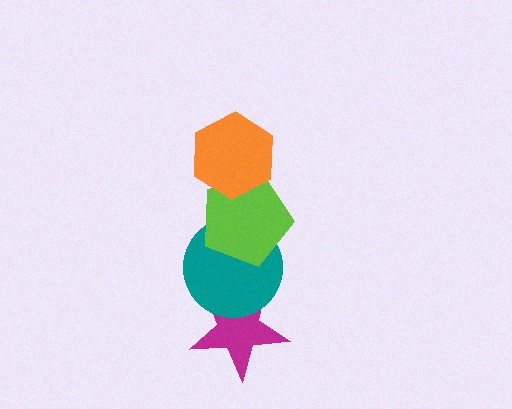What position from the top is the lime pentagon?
The lime pentagon is 2nd from the top.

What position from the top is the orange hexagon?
The orange hexagon is 1st from the top.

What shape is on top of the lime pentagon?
The orange hexagon is on top of the lime pentagon.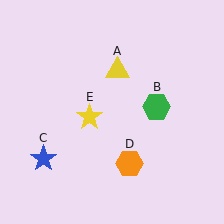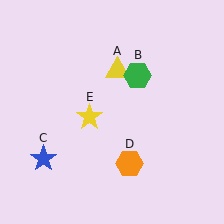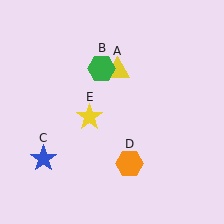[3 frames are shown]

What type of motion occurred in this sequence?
The green hexagon (object B) rotated counterclockwise around the center of the scene.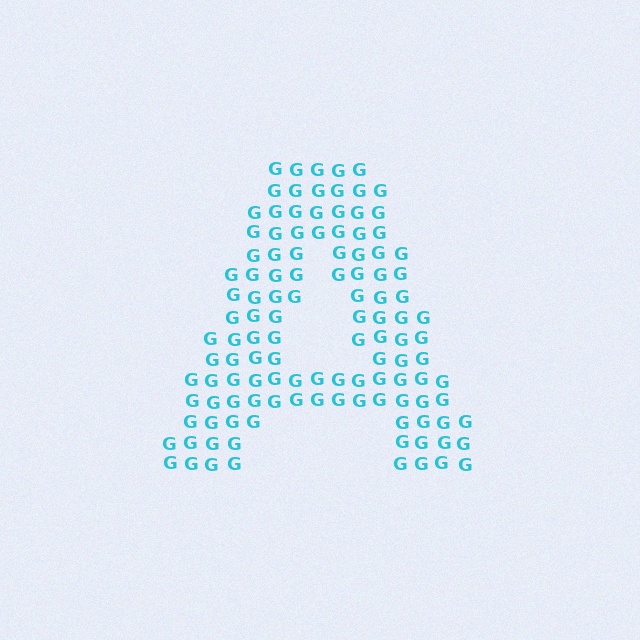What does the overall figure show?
The overall figure shows the letter A.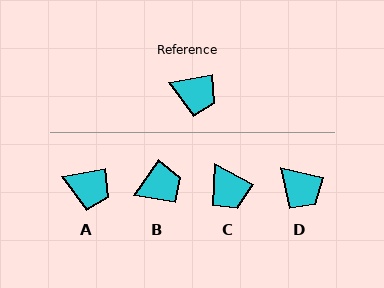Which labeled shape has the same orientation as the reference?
A.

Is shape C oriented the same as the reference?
No, it is off by about 39 degrees.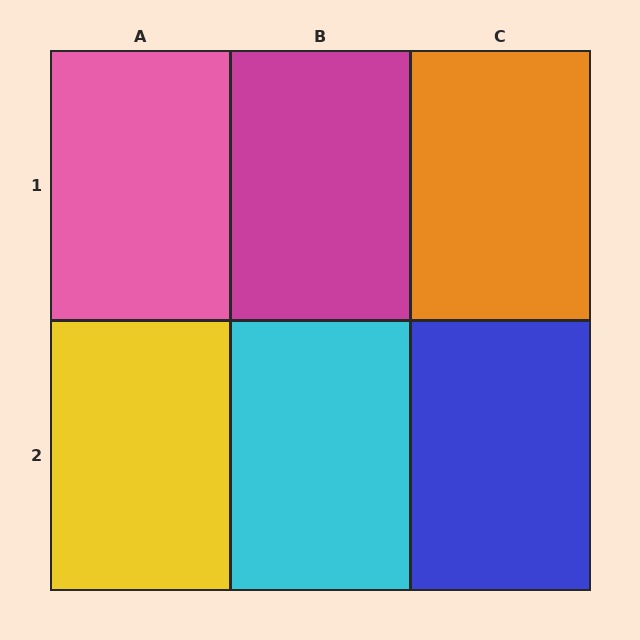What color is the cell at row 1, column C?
Orange.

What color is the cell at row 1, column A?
Pink.